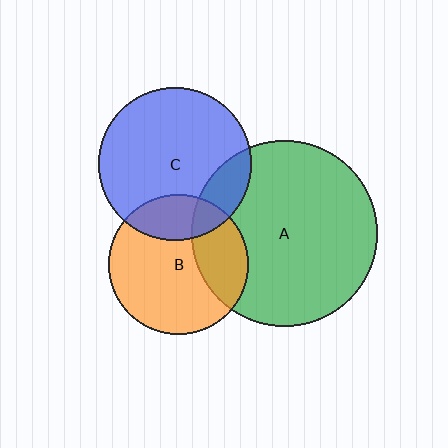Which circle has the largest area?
Circle A (green).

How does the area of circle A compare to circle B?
Approximately 1.8 times.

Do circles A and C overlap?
Yes.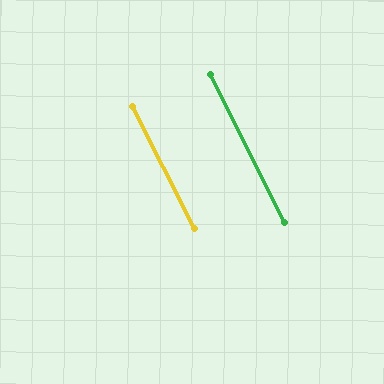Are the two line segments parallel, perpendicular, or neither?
Parallel — their directions differ by only 0.7°.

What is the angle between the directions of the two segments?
Approximately 1 degree.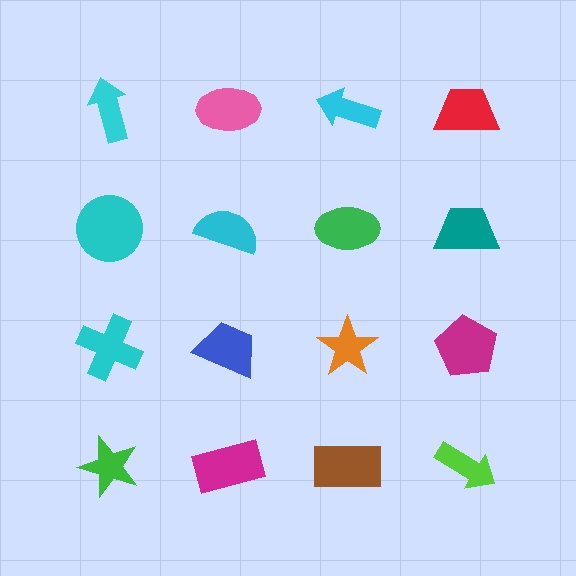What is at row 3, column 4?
A magenta pentagon.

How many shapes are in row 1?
4 shapes.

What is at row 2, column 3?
A green ellipse.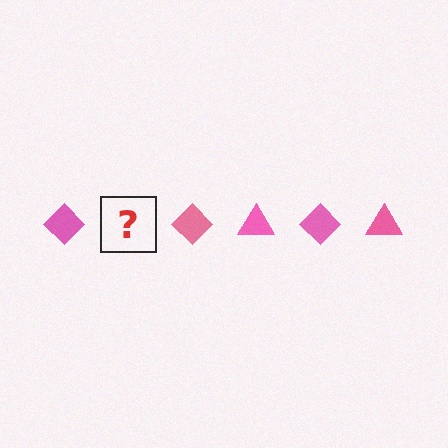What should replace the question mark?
The question mark should be replaced with a pink triangle.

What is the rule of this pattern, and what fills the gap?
The rule is that the pattern cycles through diamond, triangle shapes in pink. The gap should be filled with a pink triangle.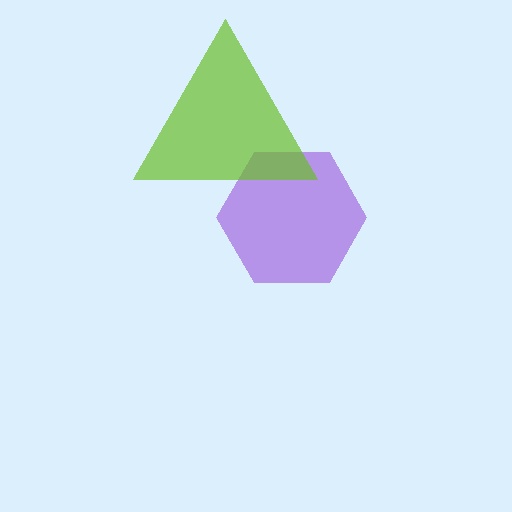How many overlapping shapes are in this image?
There are 2 overlapping shapes in the image.